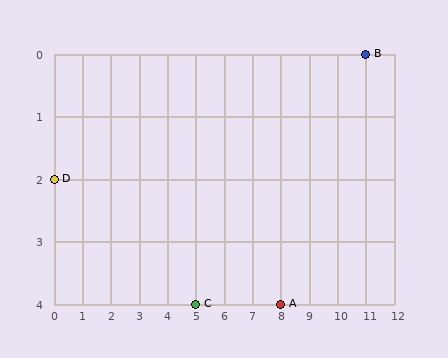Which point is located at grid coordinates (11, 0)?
Point B is at (11, 0).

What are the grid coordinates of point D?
Point D is at grid coordinates (0, 2).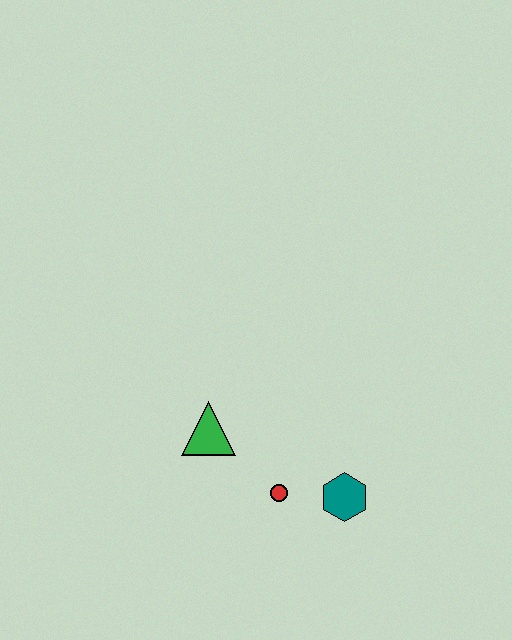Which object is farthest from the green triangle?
The teal hexagon is farthest from the green triangle.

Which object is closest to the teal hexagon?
The red circle is closest to the teal hexagon.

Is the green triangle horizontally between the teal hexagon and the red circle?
No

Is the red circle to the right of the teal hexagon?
No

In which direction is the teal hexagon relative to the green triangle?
The teal hexagon is to the right of the green triangle.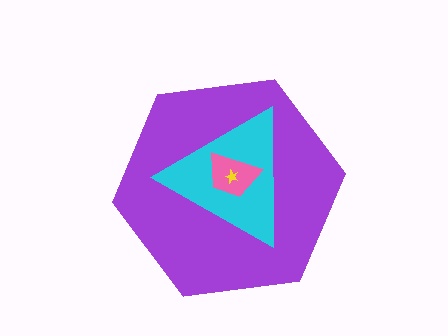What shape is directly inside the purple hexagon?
The cyan triangle.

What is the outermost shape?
The purple hexagon.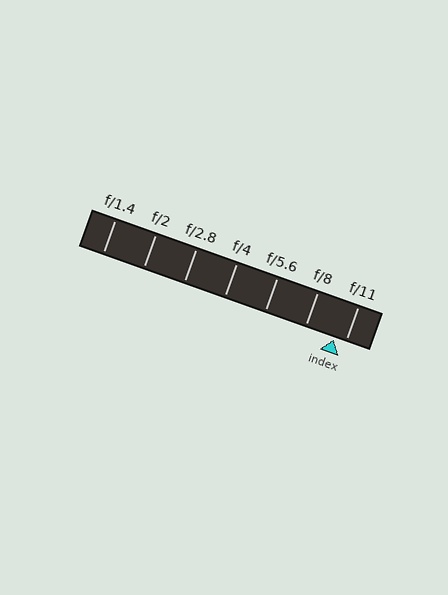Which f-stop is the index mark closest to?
The index mark is closest to f/11.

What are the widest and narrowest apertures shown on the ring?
The widest aperture shown is f/1.4 and the narrowest is f/11.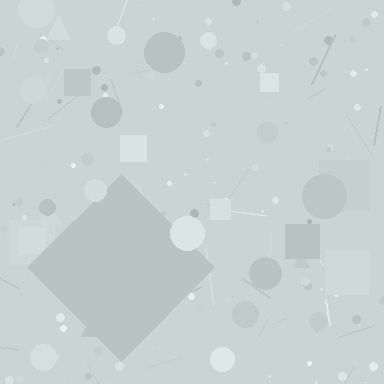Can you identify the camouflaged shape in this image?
The camouflaged shape is a diamond.